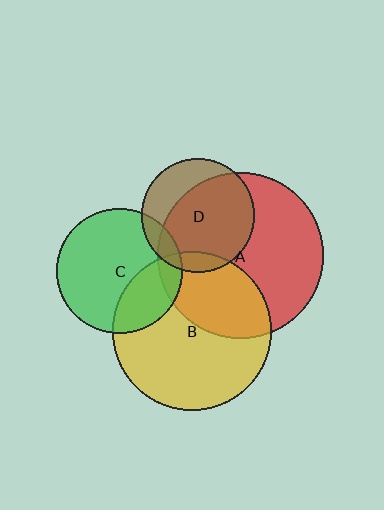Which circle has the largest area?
Circle A (red).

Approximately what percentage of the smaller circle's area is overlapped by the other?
Approximately 70%.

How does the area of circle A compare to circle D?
Approximately 2.1 times.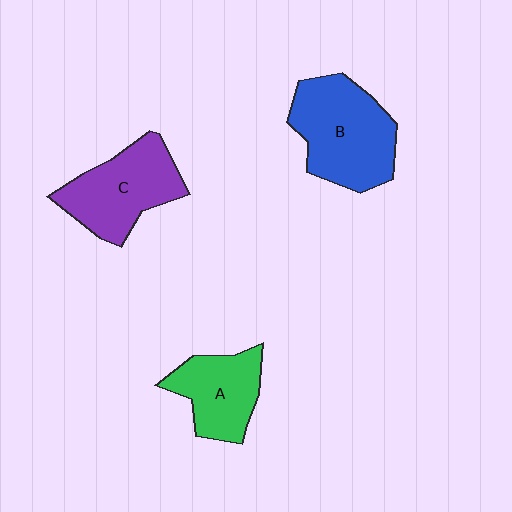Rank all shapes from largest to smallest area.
From largest to smallest: B (blue), C (purple), A (green).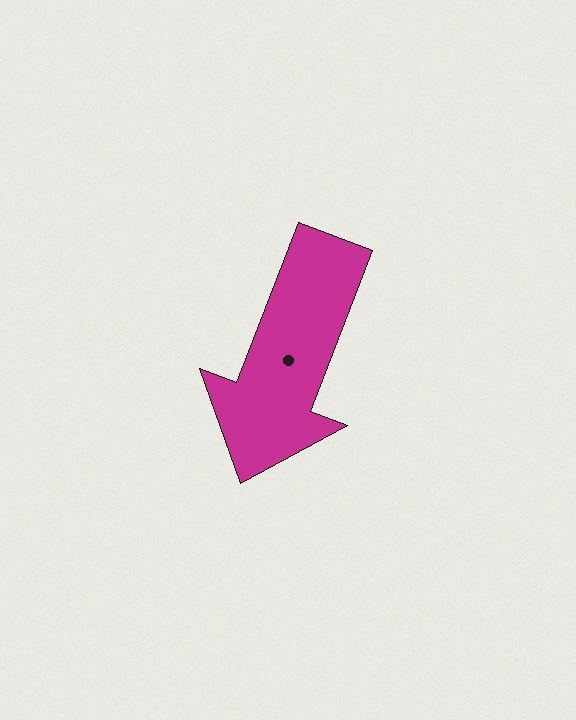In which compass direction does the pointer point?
South.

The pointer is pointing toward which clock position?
Roughly 7 o'clock.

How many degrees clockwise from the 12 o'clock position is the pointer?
Approximately 201 degrees.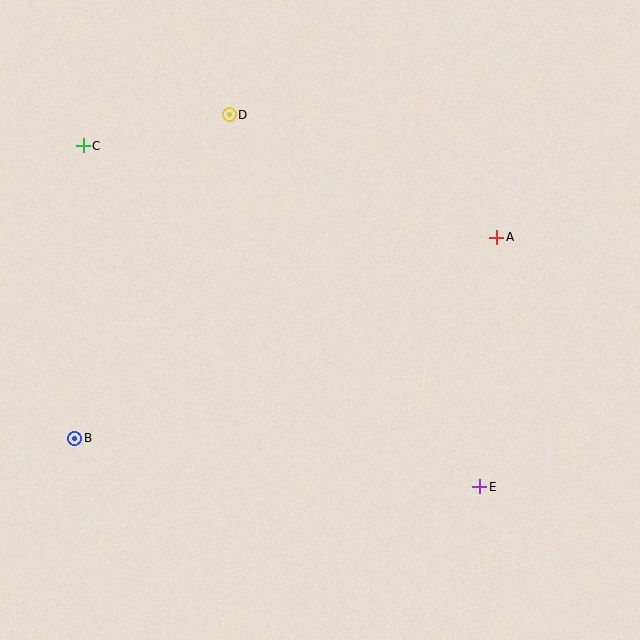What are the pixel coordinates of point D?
Point D is at (229, 115).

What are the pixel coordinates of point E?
Point E is at (480, 487).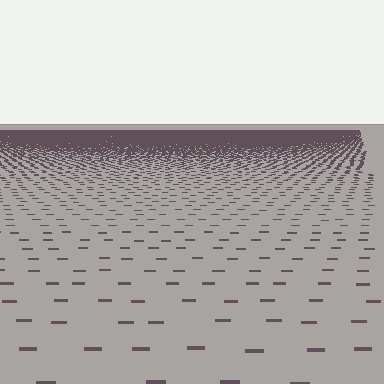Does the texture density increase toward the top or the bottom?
Density increases toward the top.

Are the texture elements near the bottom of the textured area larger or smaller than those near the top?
Larger. Near the bottom, elements are closer to the viewer and appear at a bigger on-screen size.